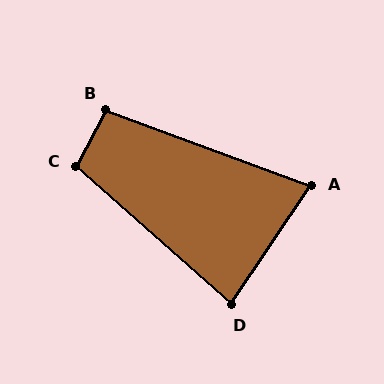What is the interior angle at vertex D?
Approximately 82 degrees (acute).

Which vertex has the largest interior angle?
C, at approximately 103 degrees.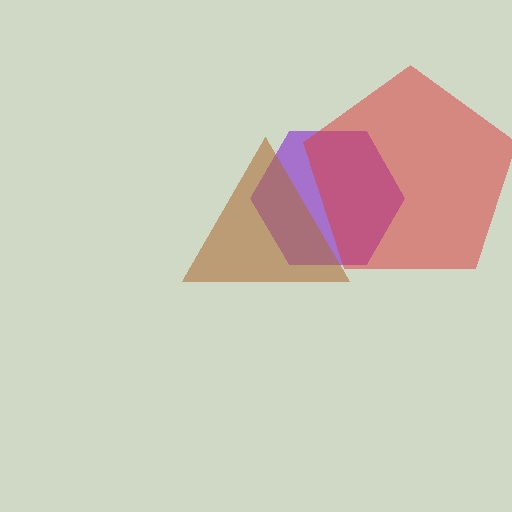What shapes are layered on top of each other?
The layered shapes are: a purple hexagon, a brown triangle, a red pentagon.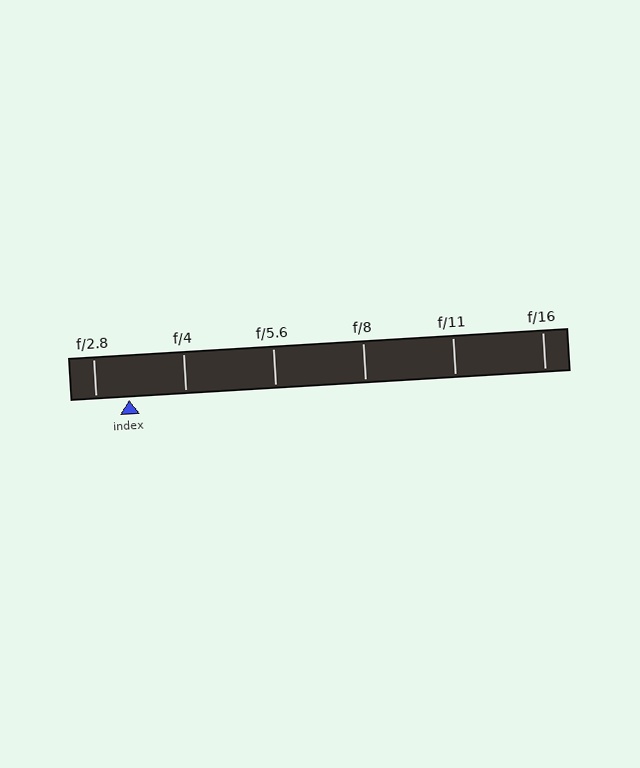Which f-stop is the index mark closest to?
The index mark is closest to f/2.8.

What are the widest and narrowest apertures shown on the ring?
The widest aperture shown is f/2.8 and the narrowest is f/16.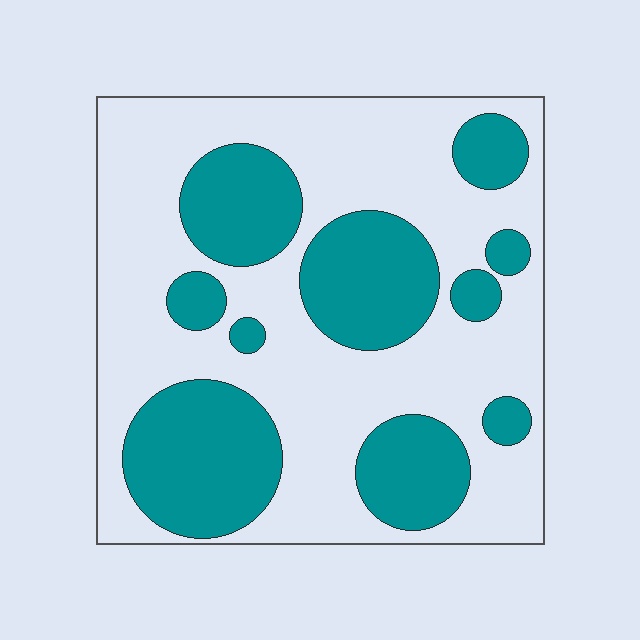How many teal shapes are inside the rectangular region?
10.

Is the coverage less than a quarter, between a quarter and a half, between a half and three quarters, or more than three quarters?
Between a quarter and a half.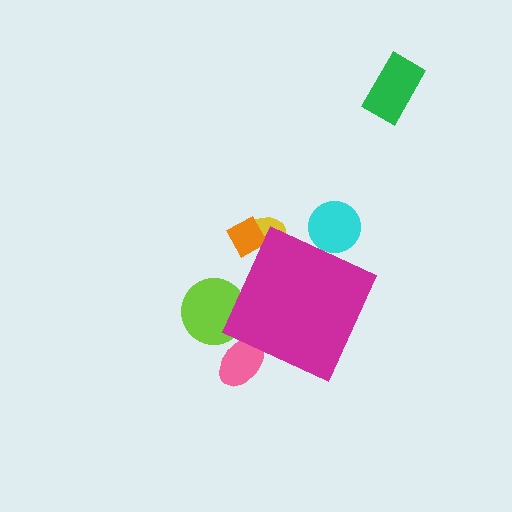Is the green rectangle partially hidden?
No, the green rectangle is fully visible.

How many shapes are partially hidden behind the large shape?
5 shapes are partially hidden.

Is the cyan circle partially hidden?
Yes, the cyan circle is partially hidden behind the magenta diamond.